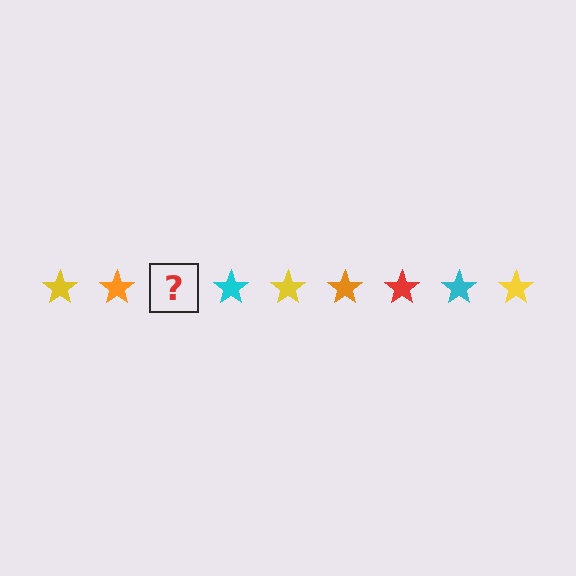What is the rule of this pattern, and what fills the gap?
The rule is that the pattern cycles through yellow, orange, red, cyan stars. The gap should be filled with a red star.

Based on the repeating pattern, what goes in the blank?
The blank should be a red star.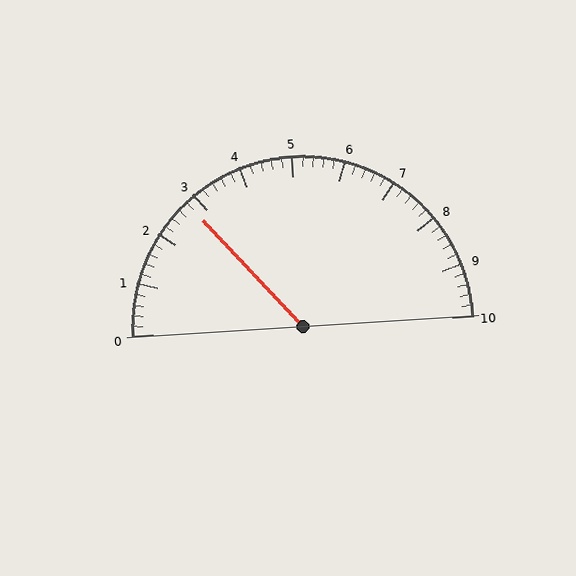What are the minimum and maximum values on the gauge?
The gauge ranges from 0 to 10.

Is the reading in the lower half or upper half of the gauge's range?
The reading is in the lower half of the range (0 to 10).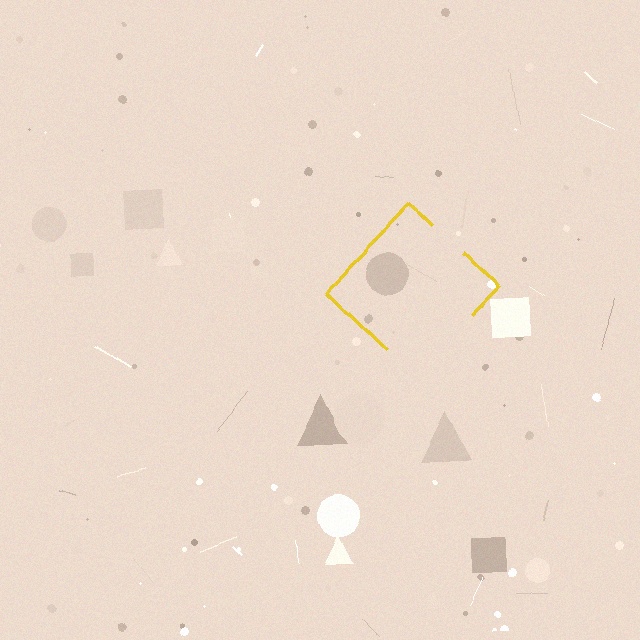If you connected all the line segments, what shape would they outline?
They would outline a diamond.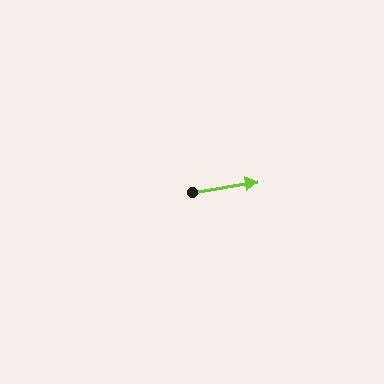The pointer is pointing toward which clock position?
Roughly 3 o'clock.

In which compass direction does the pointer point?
East.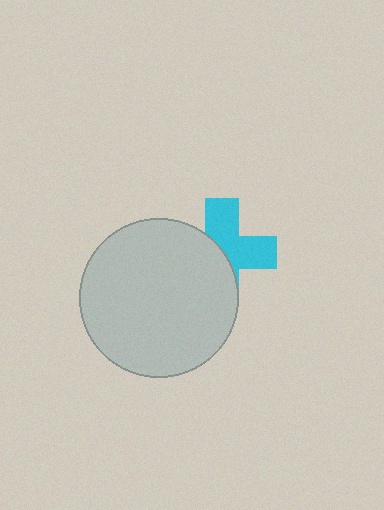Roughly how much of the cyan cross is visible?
About half of it is visible (roughly 50%).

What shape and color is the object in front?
The object in front is a light gray circle.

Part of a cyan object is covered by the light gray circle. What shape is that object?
It is a cross.